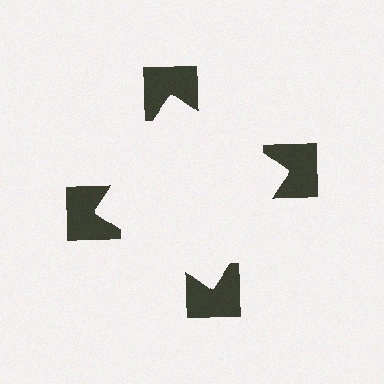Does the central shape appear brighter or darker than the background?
It typically appears slightly brighter than the background, even though no actual brightness change is drawn.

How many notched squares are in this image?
There are 4 — one at each vertex of the illusory square.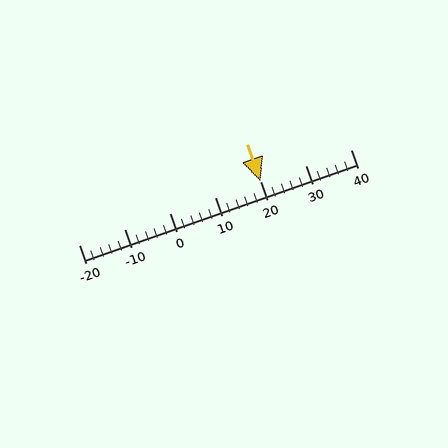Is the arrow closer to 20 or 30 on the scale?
The arrow is closer to 20.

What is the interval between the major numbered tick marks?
The major tick marks are spaced 10 units apart.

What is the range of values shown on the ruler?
The ruler shows values from -20 to 40.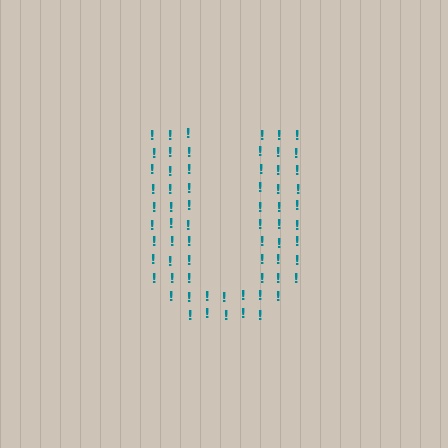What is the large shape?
The large shape is the letter U.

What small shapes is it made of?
It is made of small exclamation marks.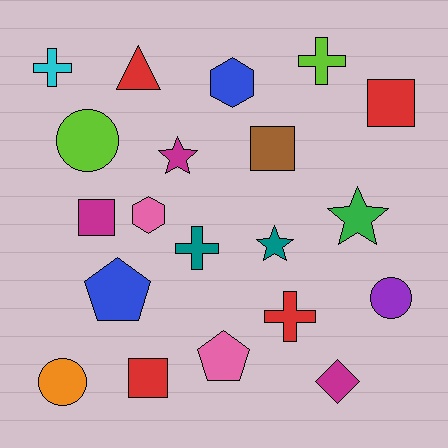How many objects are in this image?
There are 20 objects.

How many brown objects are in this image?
There is 1 brown object.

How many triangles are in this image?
There is 1 triangle.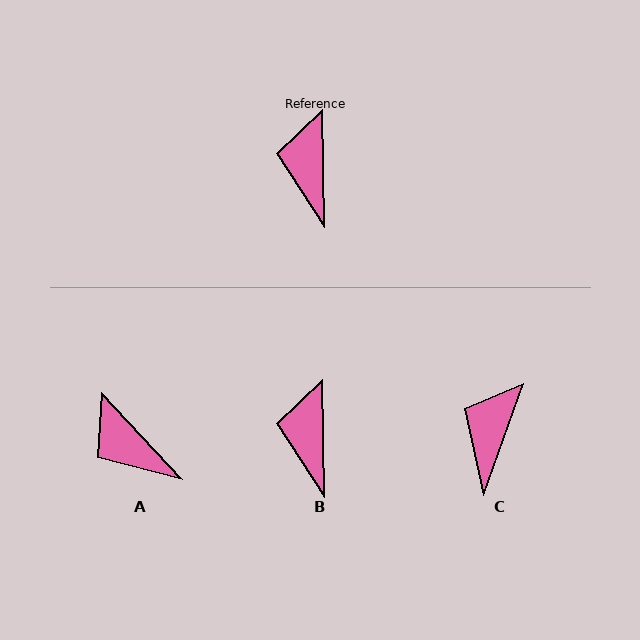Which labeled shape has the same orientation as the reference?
B.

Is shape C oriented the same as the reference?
No, it is off by about 21 degrees.